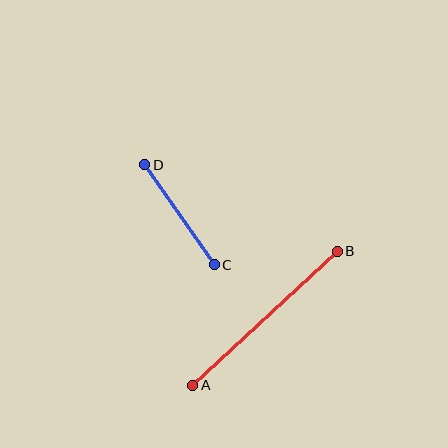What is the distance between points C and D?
The distance is approximately 122 pixels.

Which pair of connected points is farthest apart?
Points A and B are farthest apart.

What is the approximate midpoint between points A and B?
The midpoint is at approximately (265, 318) pixels.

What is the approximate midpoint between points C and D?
The midpoint is at approximately (180, 215) pixels.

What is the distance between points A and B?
The distance is approximately 197 pixels.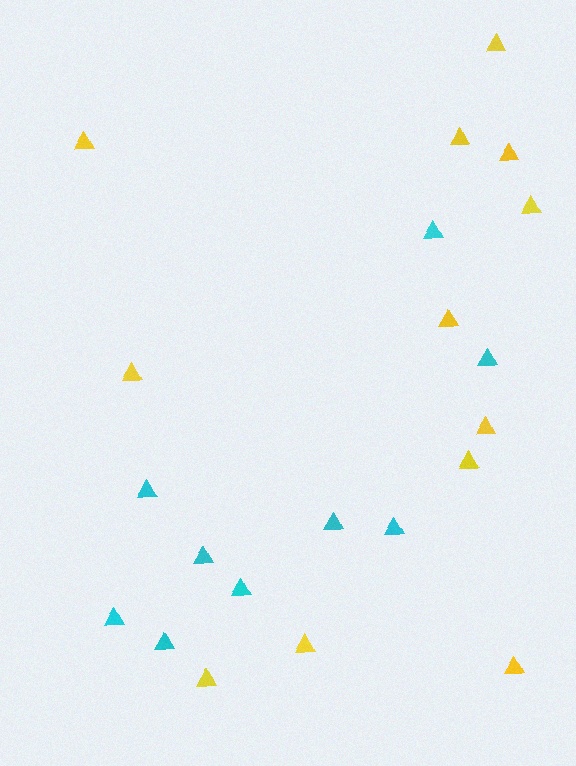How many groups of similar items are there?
There are 2 groups: one group of cyan triangles (9) and one group of yellow triangles (12).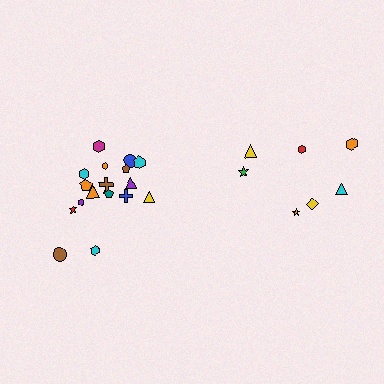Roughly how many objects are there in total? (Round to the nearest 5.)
Roughly 25 objects in total.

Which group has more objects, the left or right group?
The left group.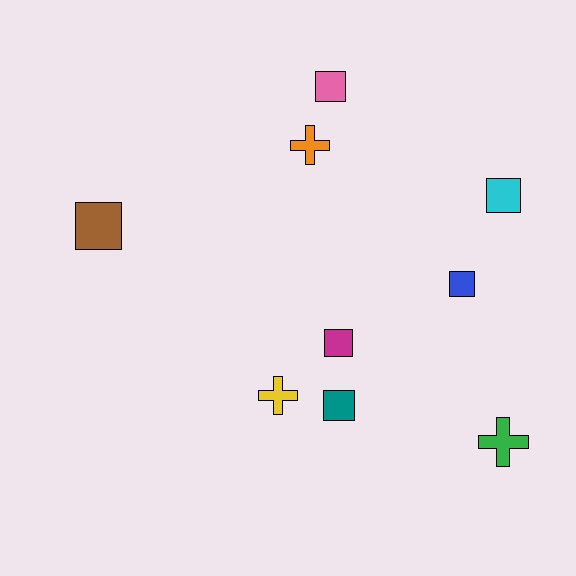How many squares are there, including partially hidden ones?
There are 6 squares.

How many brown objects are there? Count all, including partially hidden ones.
There is 1 brown object.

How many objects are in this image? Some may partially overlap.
There are 9 objects.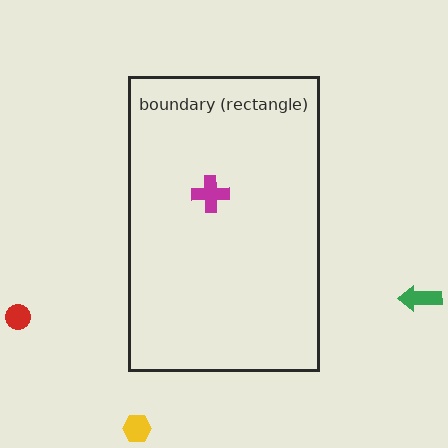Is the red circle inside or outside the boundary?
Outside.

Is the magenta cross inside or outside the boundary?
Inside.